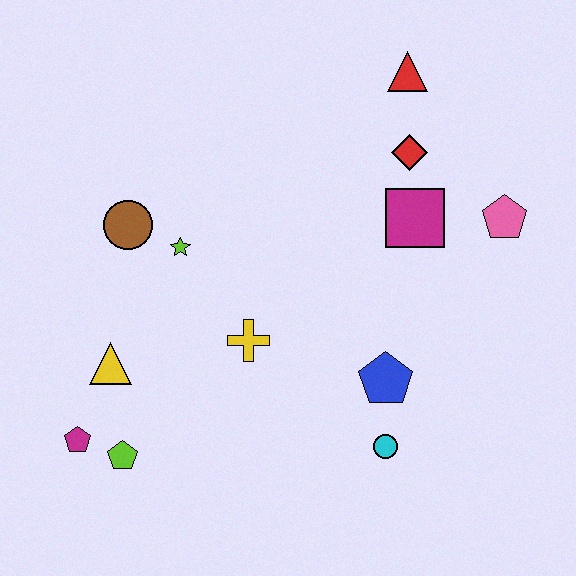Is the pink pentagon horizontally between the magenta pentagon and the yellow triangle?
No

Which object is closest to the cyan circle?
The blue pentagon is closest to the cyan circle.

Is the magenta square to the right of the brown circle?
Yes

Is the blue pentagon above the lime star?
No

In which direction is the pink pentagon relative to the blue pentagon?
The pink pentagon is above the blue pentagon.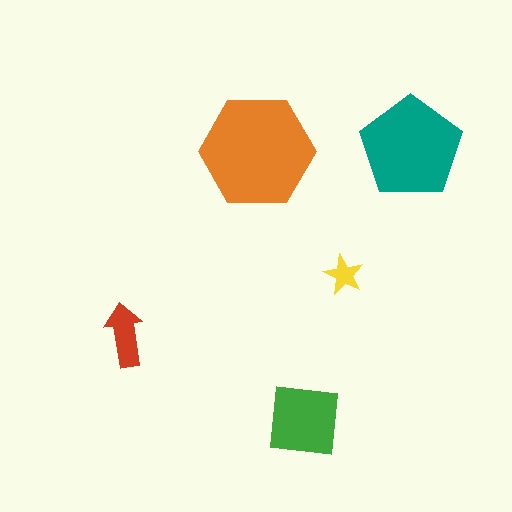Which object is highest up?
The teal pentagon is topmost.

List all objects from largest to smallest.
The orange hexagon, the teal pentagon, the green square, the red arrow, the yellow star.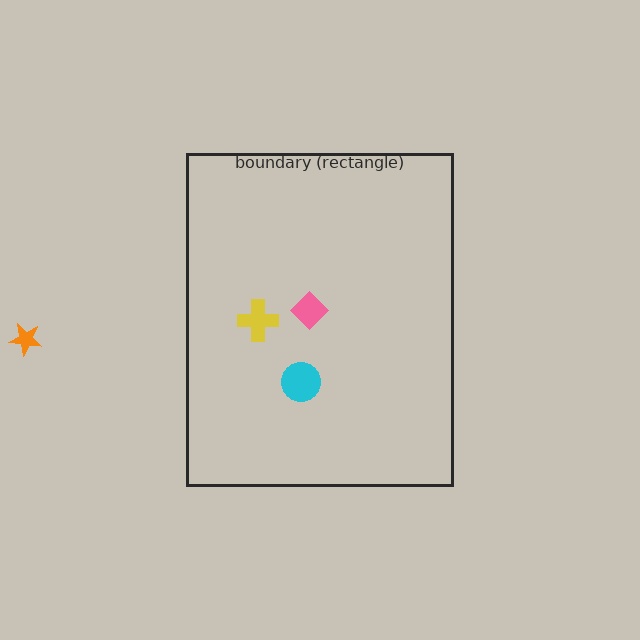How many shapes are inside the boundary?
3 inside, 1 outside.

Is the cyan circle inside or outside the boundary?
Inside.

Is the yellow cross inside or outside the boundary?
Inside.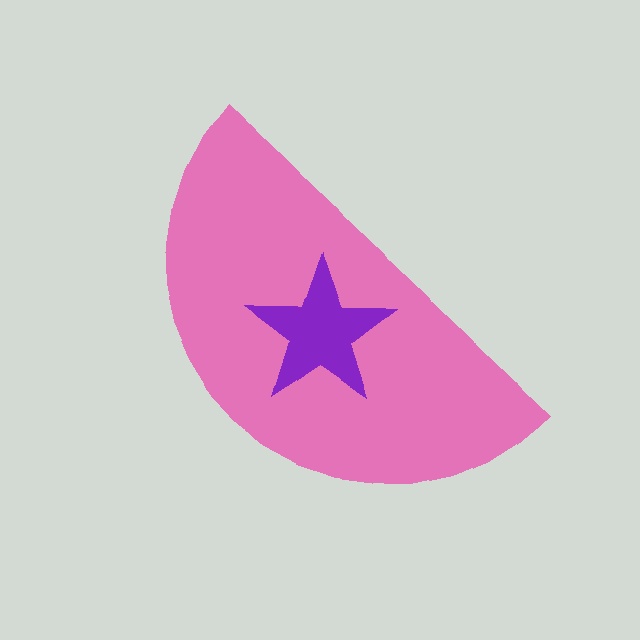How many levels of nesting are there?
2.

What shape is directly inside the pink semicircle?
The purple star.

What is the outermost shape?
The pink semicircle.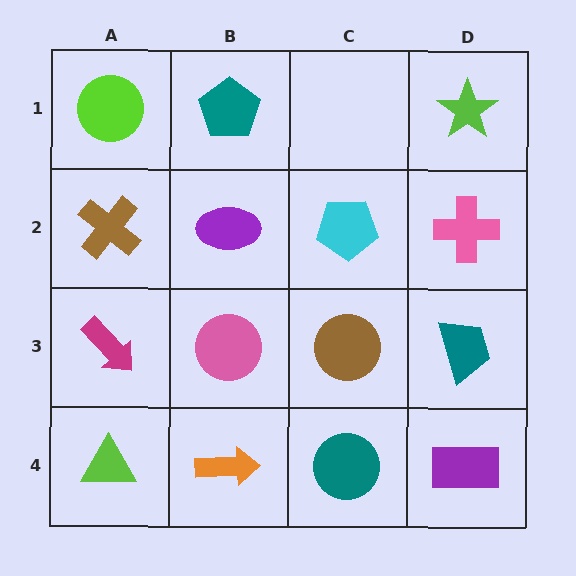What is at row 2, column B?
A purple ellipse.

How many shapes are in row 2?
4 shapes.